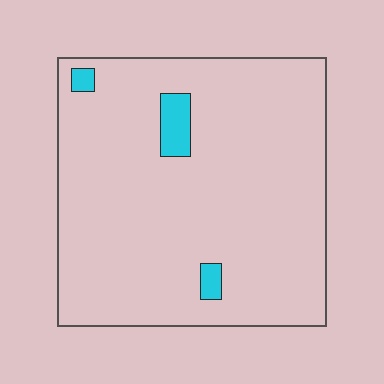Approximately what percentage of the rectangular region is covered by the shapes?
Approximately 5%.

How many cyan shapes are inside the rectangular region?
3.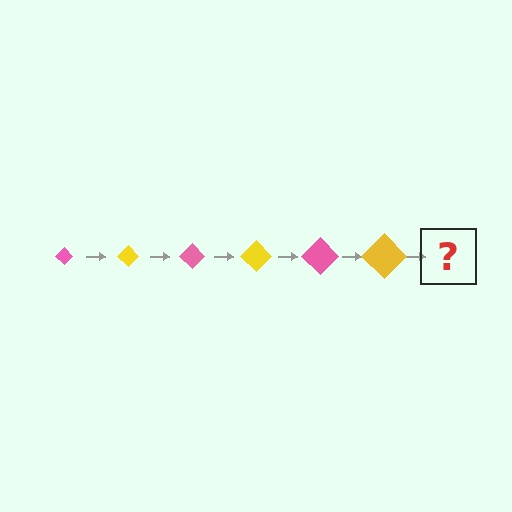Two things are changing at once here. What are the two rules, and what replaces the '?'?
The two rules are that the diamond grows larger each step and the color cycles through pink and yellow. The '?' should be a pink diamond, larger than the previous one.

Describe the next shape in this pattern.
It should be a pink diamond, larger than the previous one.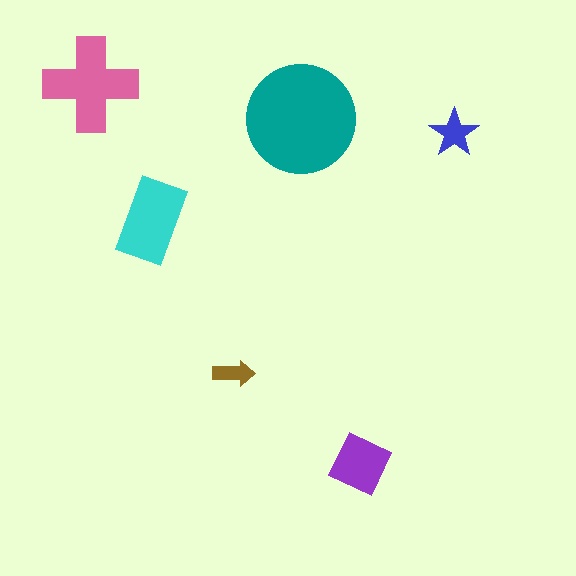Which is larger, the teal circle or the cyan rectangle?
The teal circle.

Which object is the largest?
The teal circle.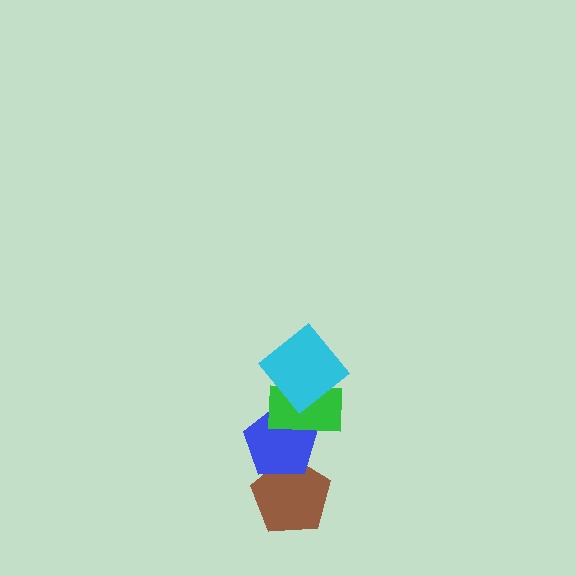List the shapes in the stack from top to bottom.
From top to bottom: the cyan diamond, the green rectangle, the blue pentagon, the brown pentagon.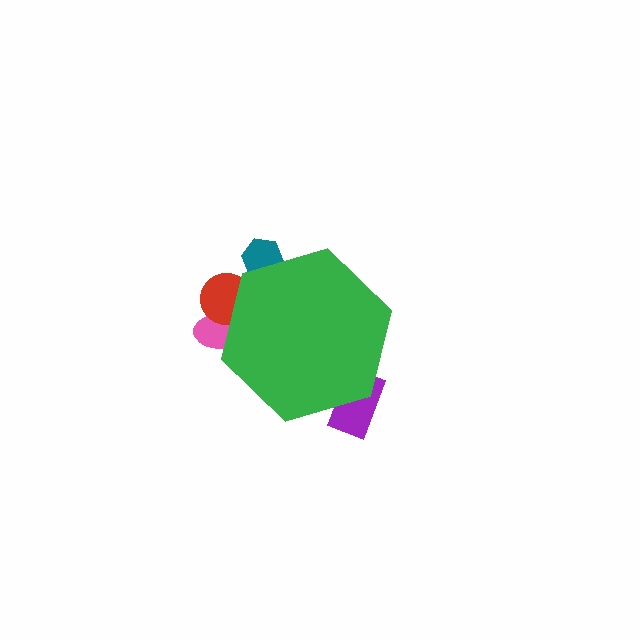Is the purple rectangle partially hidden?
Yes, the purple rectangle is partially hidden behind the green hexagon.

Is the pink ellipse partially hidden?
Yes, the pink ellipse is partially hidden behind the green hexagon.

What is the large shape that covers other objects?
A green hexagon.